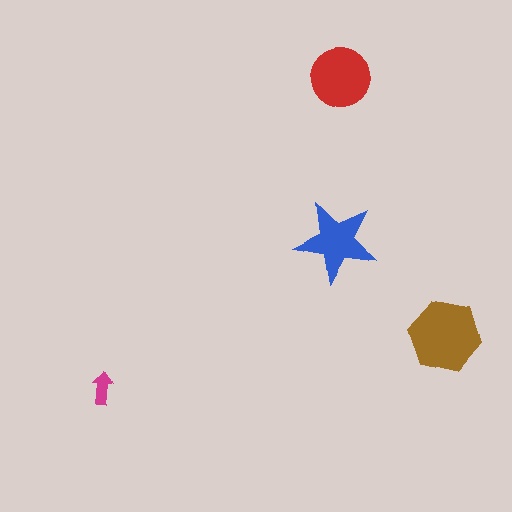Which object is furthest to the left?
The magenta arrow is leftmost.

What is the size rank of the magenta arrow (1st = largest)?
4th.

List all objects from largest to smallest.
The brown hexagon, the red circle, the blue star, the magenta arrow.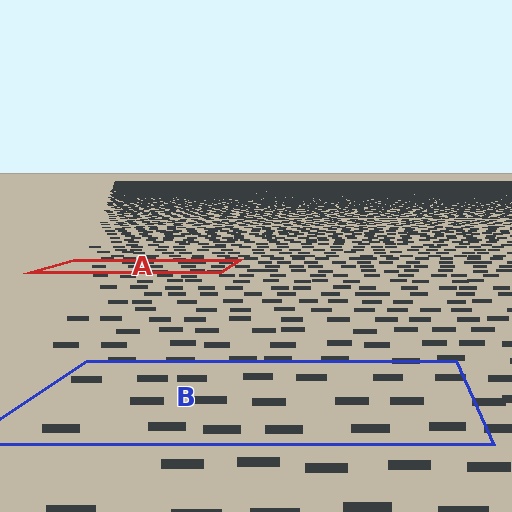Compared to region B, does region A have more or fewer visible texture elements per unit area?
Region A has more texture elements per unit area — they are packed more densely because it is farther away.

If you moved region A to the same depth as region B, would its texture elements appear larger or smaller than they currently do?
They would appear larger. At a closer depth, the same texture elements are projected at a bigger on-screen size.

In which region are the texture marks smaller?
The texture marks are smaller in region A, because it is farther away.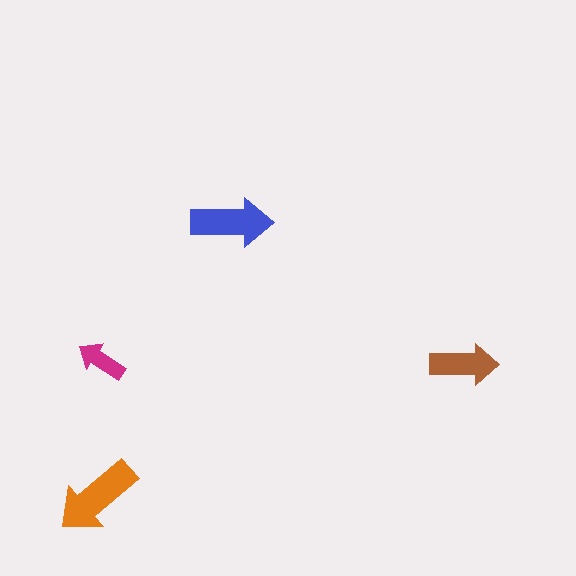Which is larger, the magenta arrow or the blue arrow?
The blue one.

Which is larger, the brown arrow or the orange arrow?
The orange one.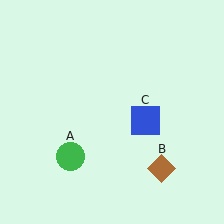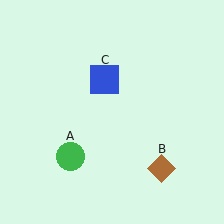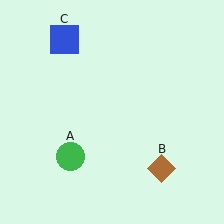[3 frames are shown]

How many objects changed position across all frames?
1 object changed position: blue square (object C).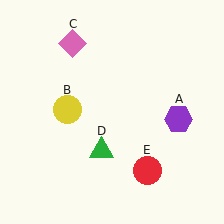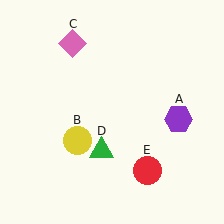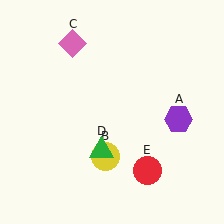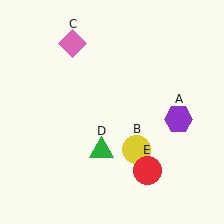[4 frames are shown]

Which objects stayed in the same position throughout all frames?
Purple hexagon (object A) and pink diamond (object C) and green triangle (object D) and red circle (object E) remained stationary.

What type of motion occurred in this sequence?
The yellow circle (object B) rotated counterclockwise around the center of the scene.